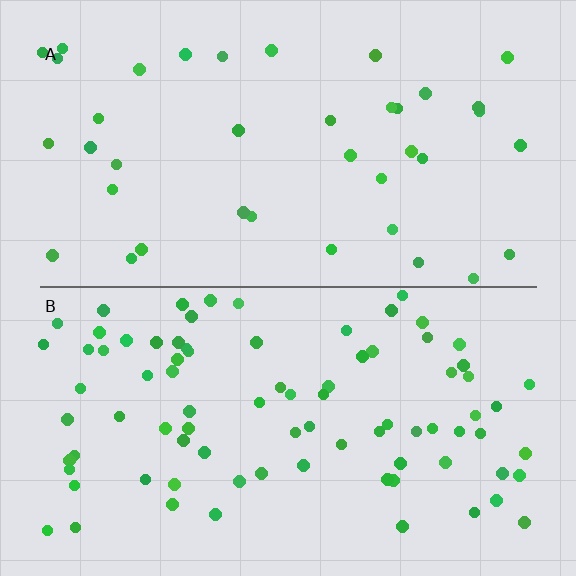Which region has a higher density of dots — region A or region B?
B (the bottom).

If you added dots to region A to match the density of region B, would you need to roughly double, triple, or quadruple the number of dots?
Approximately double.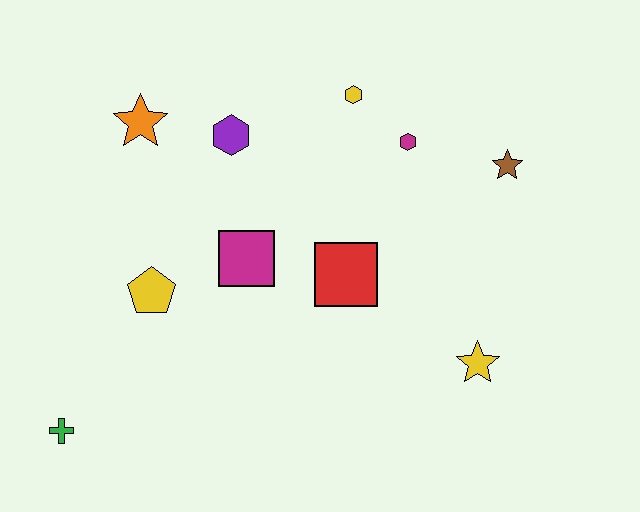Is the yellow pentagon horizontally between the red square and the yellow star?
No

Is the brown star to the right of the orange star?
Yes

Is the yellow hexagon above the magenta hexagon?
Yes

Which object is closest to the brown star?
The magenta hexagon is closest to the brown star.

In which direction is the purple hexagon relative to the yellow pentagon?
The purple hexagon is above the yellow pentagon.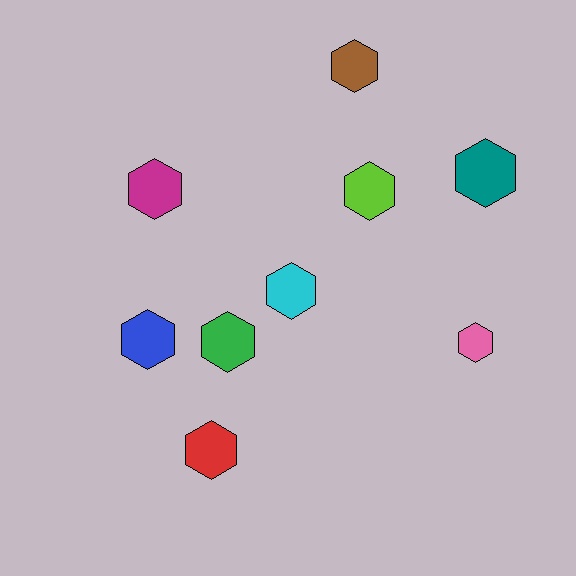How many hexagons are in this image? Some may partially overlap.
There are 9 hexagons.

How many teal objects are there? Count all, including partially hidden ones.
There is 1 teal object.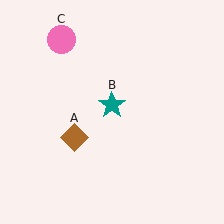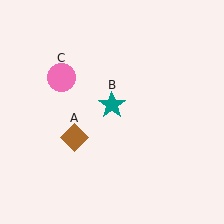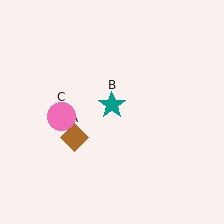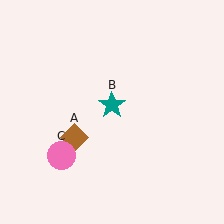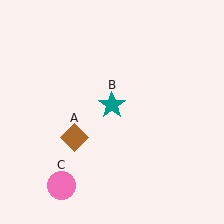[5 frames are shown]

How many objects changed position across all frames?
1 object changed position: pink circle (object C).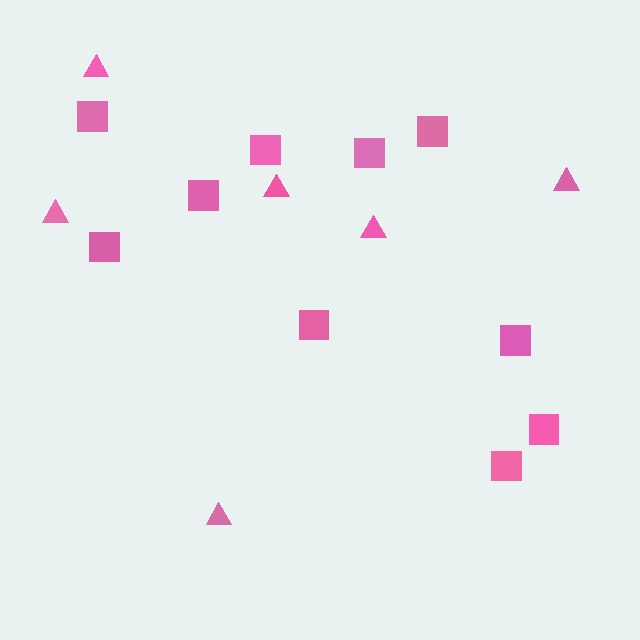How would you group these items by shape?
There are 2 groups: one group of squares (10) and one group of triangles (6).